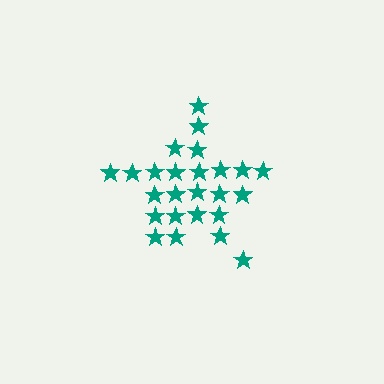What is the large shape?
The large shape is a star.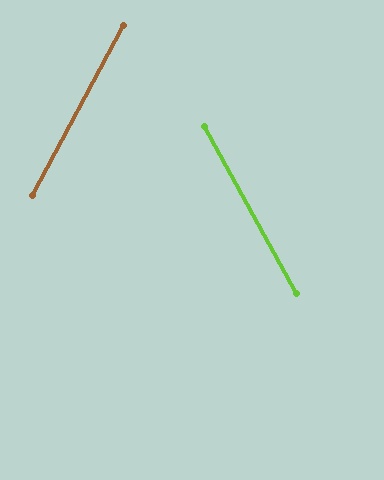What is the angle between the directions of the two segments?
Approximately 57 degrees.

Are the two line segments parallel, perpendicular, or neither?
Neither parallel nor perpendicular — they differ by about 57°.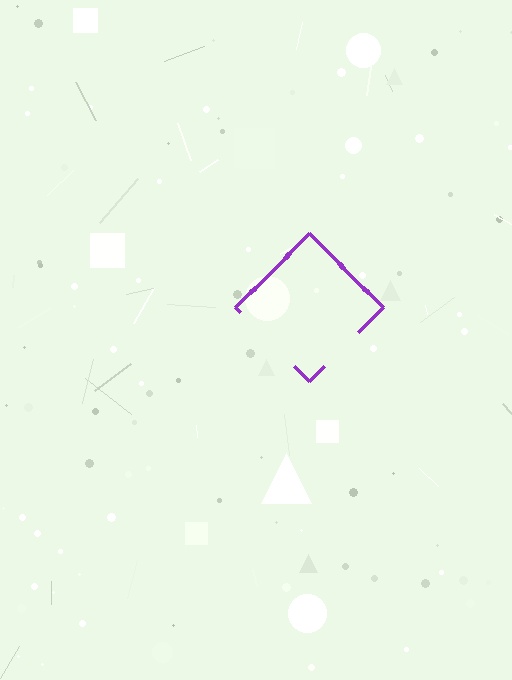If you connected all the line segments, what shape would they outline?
They would outline a diamond.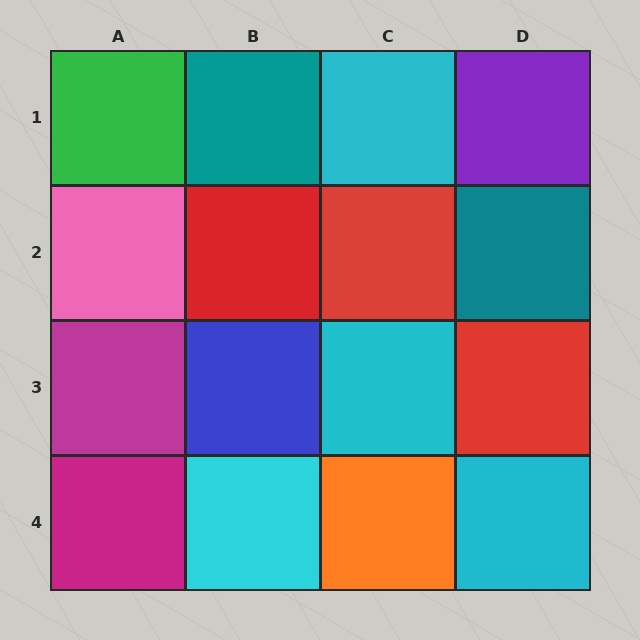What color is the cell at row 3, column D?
Red.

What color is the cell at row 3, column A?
Magenta.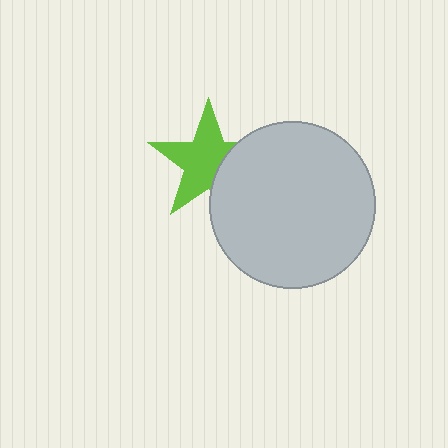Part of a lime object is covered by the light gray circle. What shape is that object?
It is a star.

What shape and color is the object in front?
The object in front is a light gray circle.